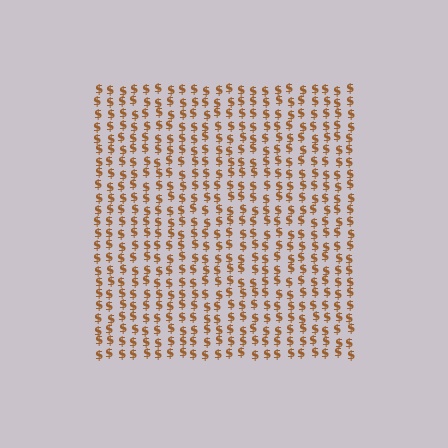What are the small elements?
The small elements are dollar signs.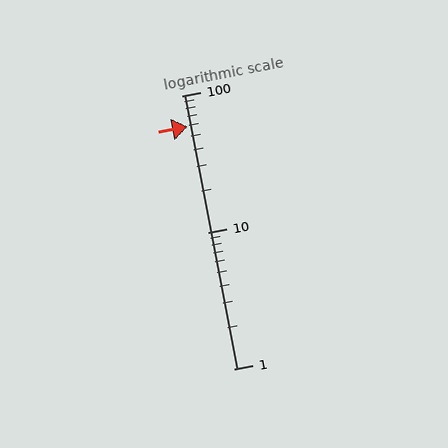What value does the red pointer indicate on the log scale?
The pointer indicates approximately 59.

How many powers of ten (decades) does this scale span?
The scale spans 2 decades, from 1 to 100.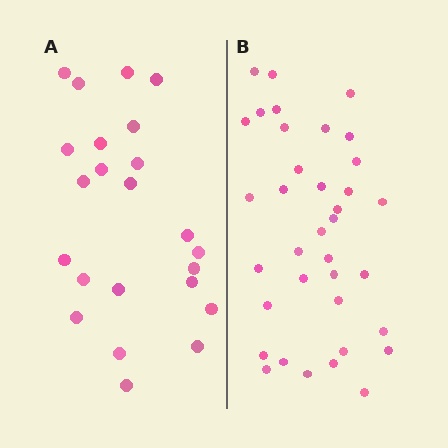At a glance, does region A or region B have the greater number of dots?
Region B (the right region) has more dots.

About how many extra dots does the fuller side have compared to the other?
Region B has approximately 15 more dots than region A.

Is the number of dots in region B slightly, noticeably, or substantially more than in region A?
Region B has substantially more. The ratio is roughly 1.6 to 1.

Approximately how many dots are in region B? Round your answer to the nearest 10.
About 40 dots. (The exact count is 36, which rounds to 40.)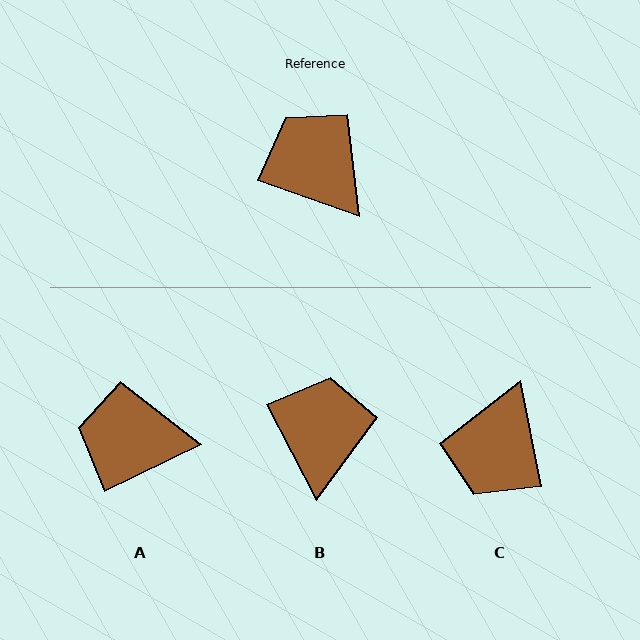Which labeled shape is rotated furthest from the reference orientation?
C, about 121 degrees away.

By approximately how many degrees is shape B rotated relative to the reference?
Approximately 43 degrees clockwise.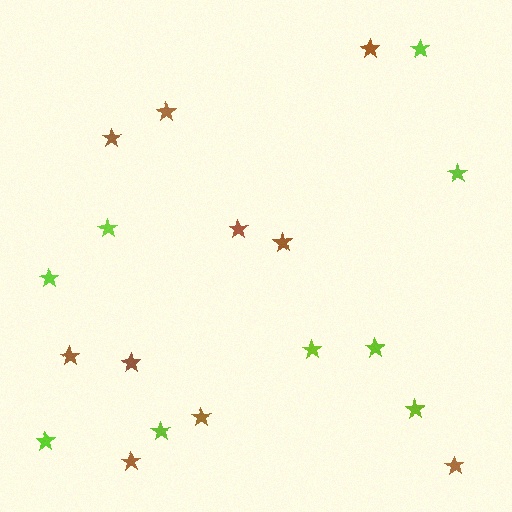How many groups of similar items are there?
There are 2 groups: one group of brown stars (10) and one group of lime stars (9).